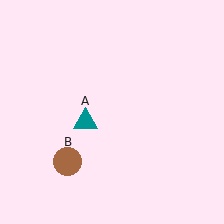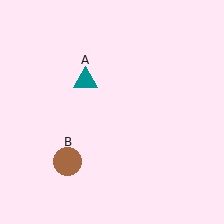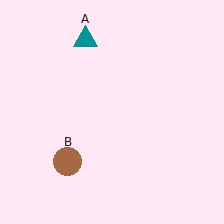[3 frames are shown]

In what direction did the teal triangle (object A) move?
The teal triangle (object A) moved up.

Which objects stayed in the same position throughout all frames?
Brown circle (object B) remained stationary.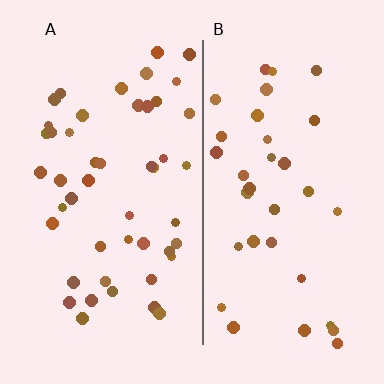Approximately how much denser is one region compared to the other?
Approximately 1.4× — region A over region B.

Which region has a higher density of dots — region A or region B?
A (the left).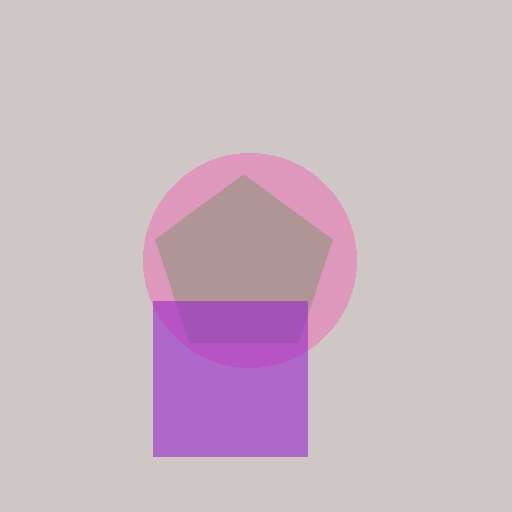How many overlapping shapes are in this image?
There are 3 overlapping shapes in the image.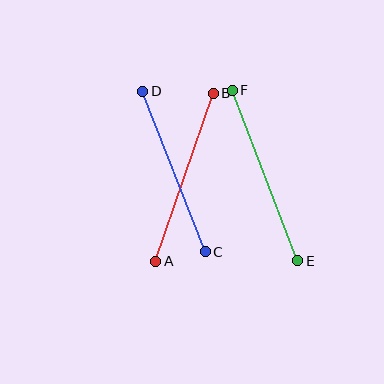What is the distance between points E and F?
The distance is approximately 183 pixels.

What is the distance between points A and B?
The distance is approximately 178 pixels.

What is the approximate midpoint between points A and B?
The midpoint is at approximately (184, 177) pixels.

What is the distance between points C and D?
The distance is approximately 172 pixels.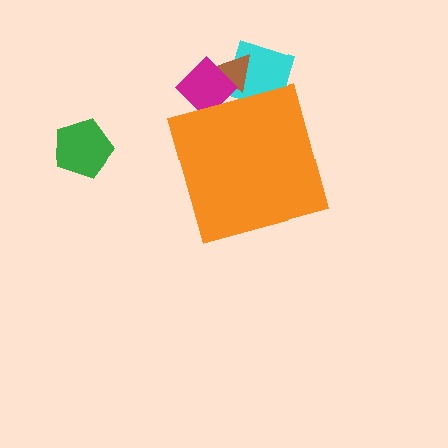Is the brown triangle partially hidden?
Yes, the brown triangle is partially hidden behind the orange diamond.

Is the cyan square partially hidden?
Yes, the cyan square is partially hidden behind the orange diamond.